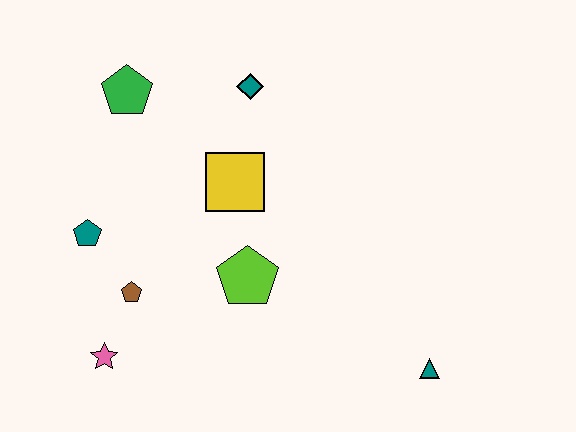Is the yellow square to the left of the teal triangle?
Yes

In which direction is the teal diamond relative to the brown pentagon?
The teal diamond is above the brown pentagon.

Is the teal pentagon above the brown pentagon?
Yes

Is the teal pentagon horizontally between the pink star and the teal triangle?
No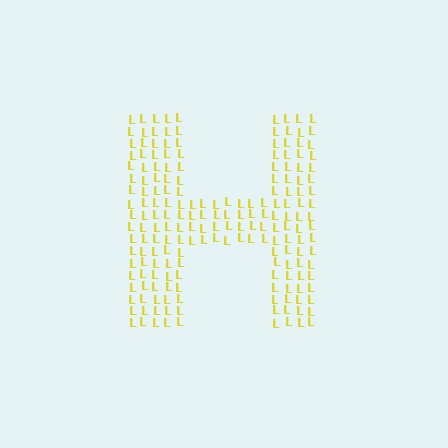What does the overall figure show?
The overall figure shows the letter H.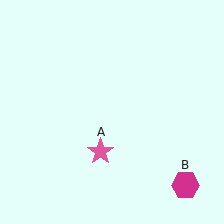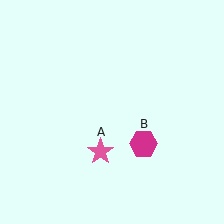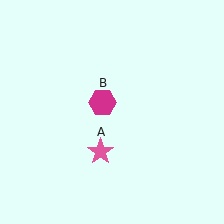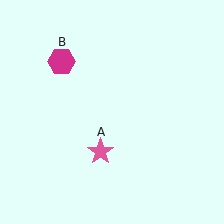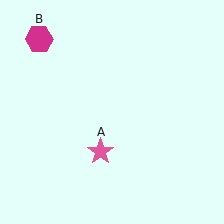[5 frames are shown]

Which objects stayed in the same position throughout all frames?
Pink star (object A) remained stationary.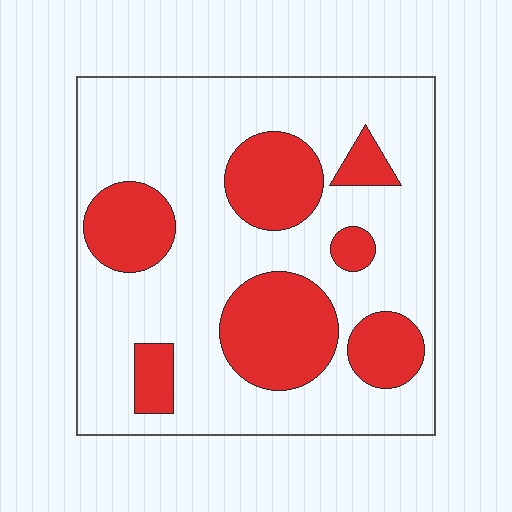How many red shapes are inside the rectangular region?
7.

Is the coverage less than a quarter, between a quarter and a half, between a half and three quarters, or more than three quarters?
Between a quarter and a half.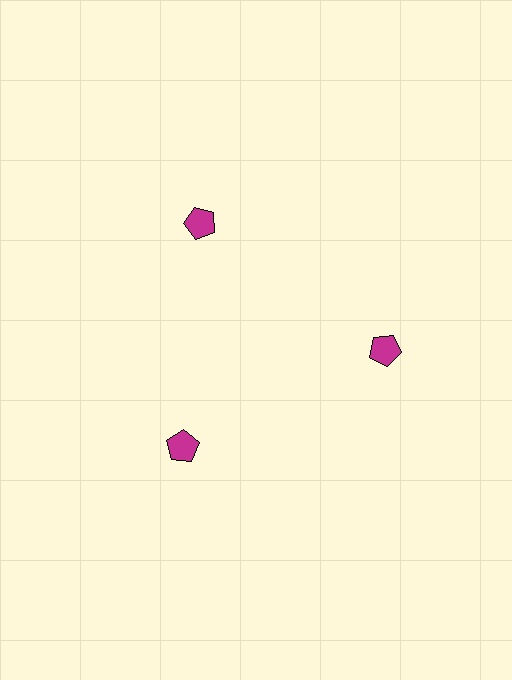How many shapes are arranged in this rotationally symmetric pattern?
There are 3 shapes, arranged in 3 groups of 1.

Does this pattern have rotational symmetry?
Yes, this pattern has 3-fold rotational symmetry. It looks the same after rotating 120 degrees around the center.